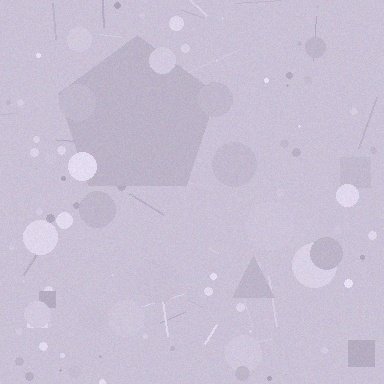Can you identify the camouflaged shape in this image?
The camouflaged shape is a pentagon.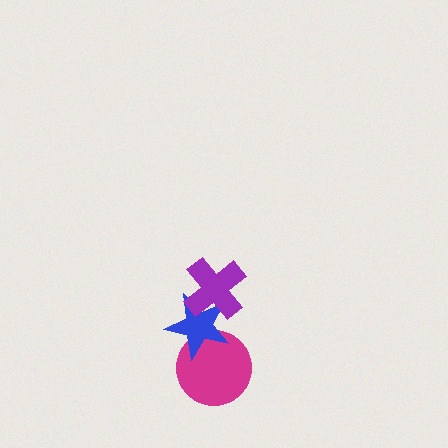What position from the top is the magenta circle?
The magenta circle is 3rd from the top.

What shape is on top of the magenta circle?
The blue star is on top of the magenta circle.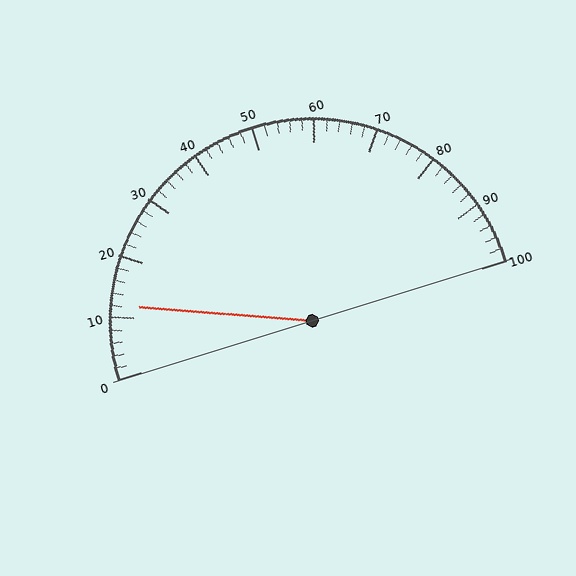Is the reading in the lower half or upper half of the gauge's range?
The reading is in the lower half of the range (0 to 100).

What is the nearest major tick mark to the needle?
The nearest major tick mark is 10.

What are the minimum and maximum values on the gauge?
The gauge ranges from 0 to 100.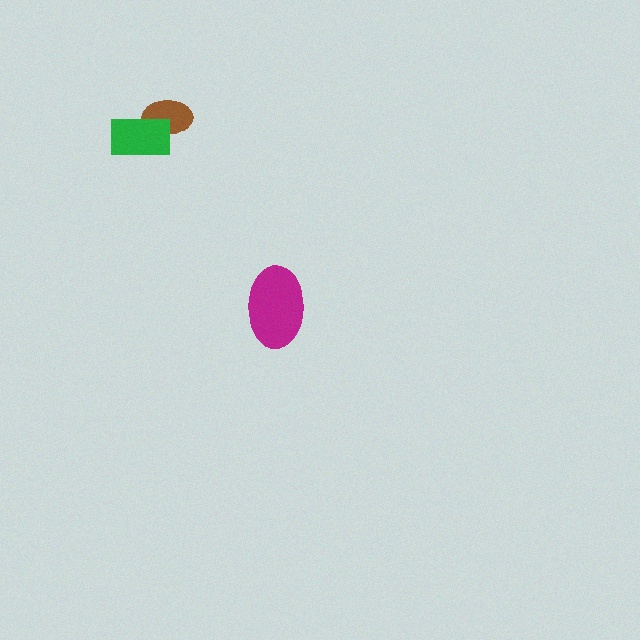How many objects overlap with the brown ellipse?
1 object overlaps with the brown ellipse.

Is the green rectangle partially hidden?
No, no other shape covers it.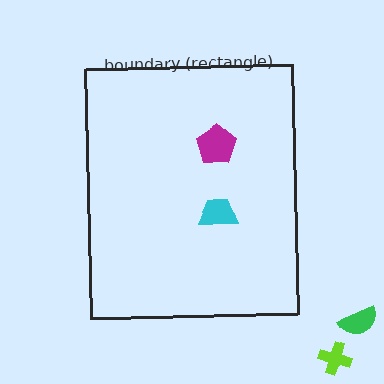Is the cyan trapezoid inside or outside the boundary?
Inside.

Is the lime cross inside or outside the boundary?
Outside.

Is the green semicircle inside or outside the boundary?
Outside.